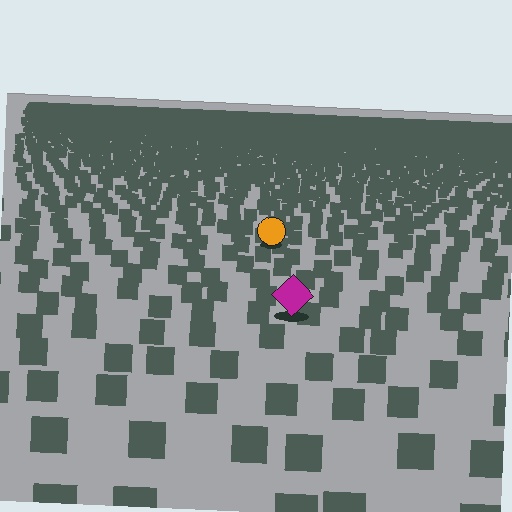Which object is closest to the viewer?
The magenta diamond is closest. The texture marks near it are larger and more spread out.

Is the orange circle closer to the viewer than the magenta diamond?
No. The magenta diamond is closer — you can tell from the texture gradient: the ground texture is coarser near it.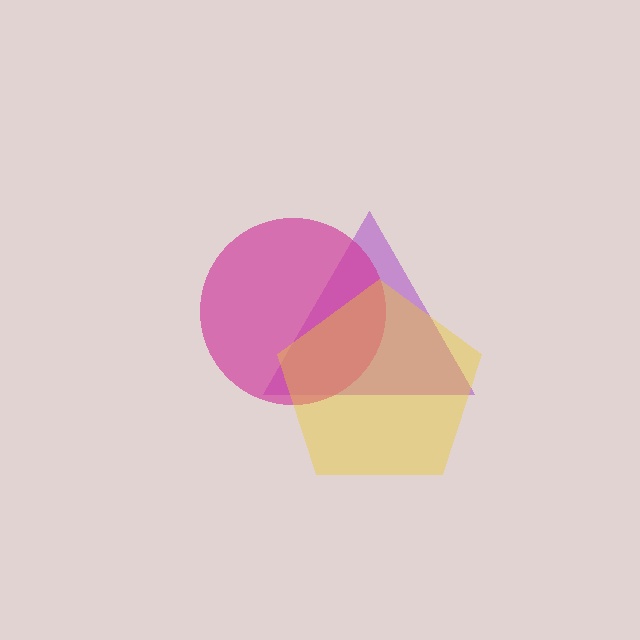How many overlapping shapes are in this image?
There are 3 overlapping shapes in the image.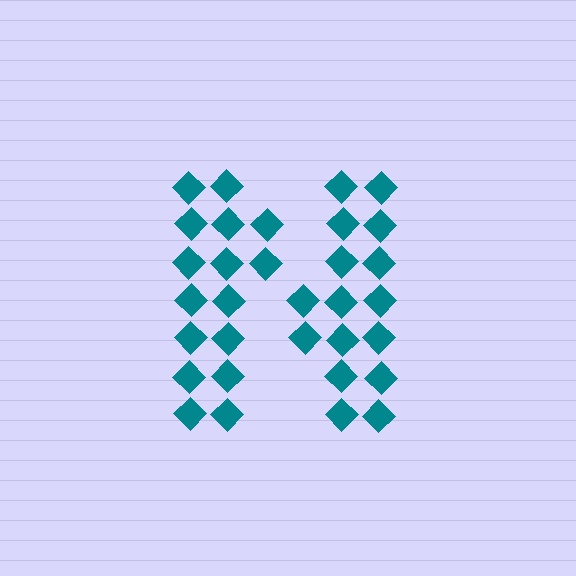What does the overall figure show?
The overall figure shows the letter N.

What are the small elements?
The small elements are diamonds.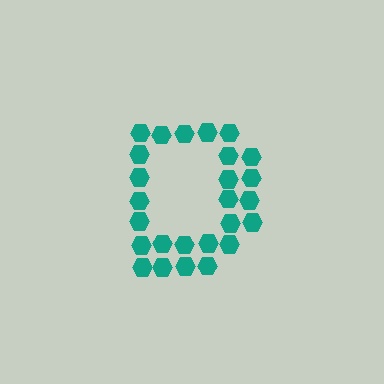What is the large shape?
The large shape is the letter D.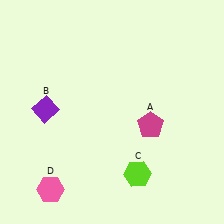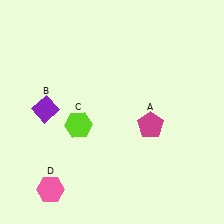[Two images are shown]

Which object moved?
The lime hexagon (C) moved left.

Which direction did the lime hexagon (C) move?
The lime hexagon (C) moved left.